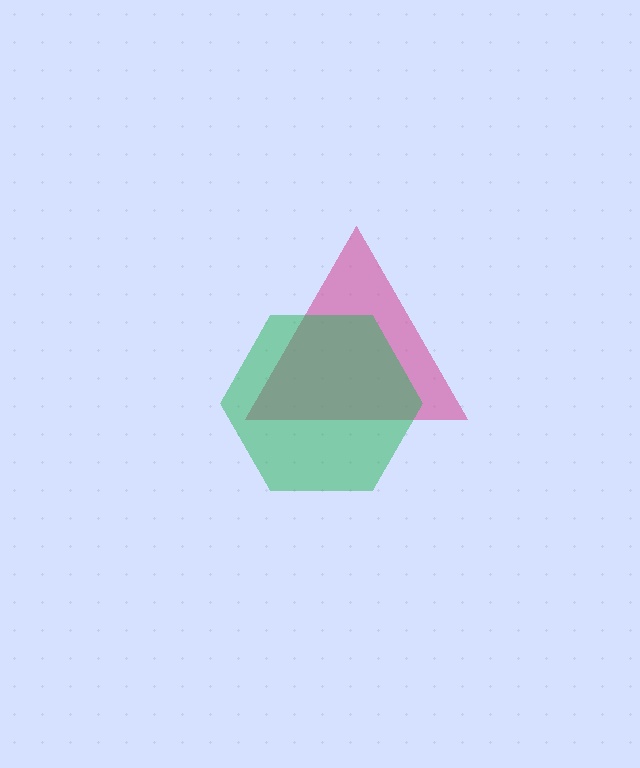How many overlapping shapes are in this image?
There are 2 overlapping shapes in the image.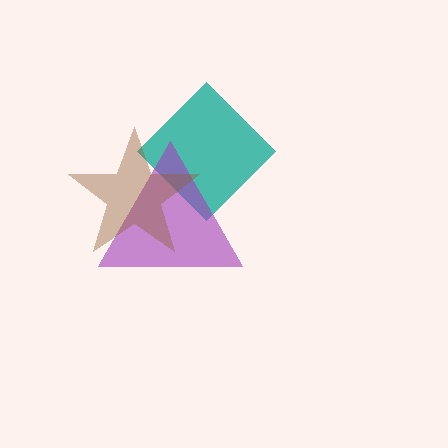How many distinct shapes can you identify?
There are 3 distinct shapes: a teal diamond, a purple triangle, a brown star.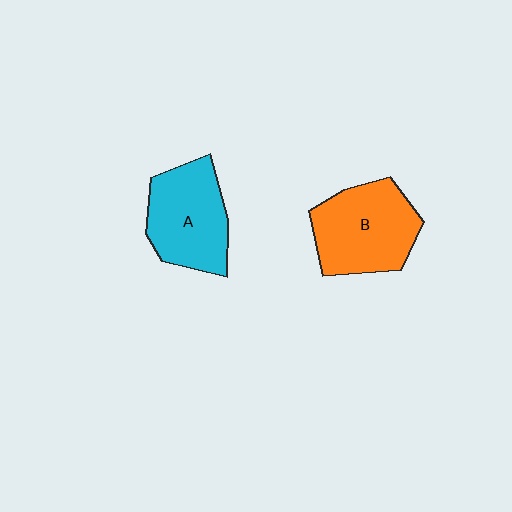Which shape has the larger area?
Shape B (orange).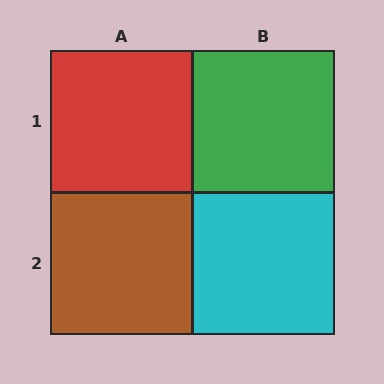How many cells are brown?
1 cell is brown.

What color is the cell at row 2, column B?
Cyan.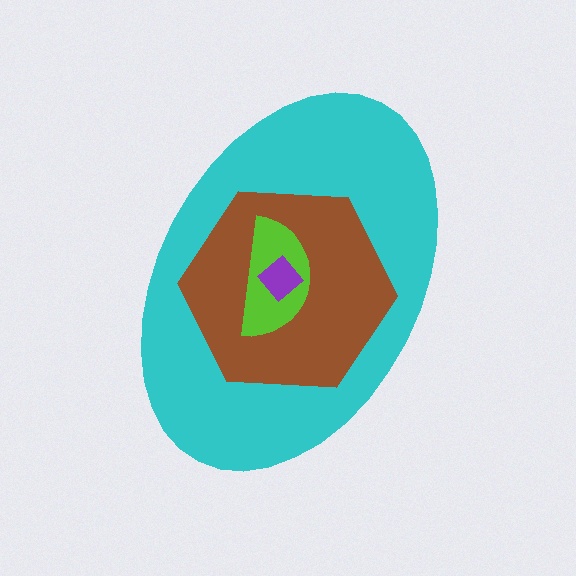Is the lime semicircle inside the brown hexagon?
Yes.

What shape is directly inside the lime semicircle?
The purple diamond.